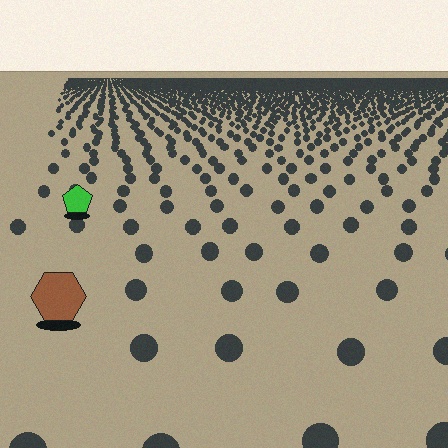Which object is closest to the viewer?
The brown hexagon is closest. The texture marks near it are larger and more spread out.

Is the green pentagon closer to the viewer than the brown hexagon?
No. The brown hexagon is closer — you can tell from the texture gradient: the ground texture is coarser near it.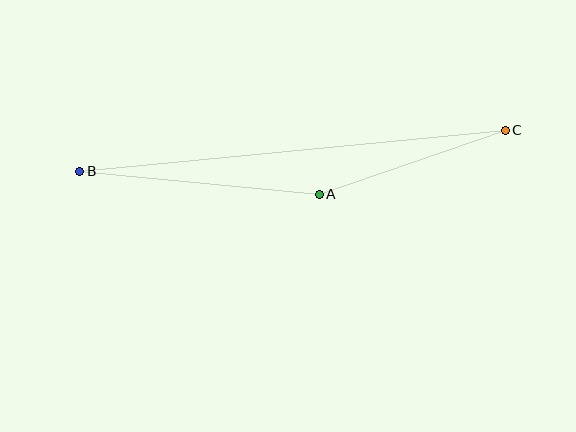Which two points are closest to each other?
Points A and C are closest to each other.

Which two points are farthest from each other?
Points B and C are farthest from each other.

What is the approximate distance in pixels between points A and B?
The distance between A and B is approximately 240 pixels.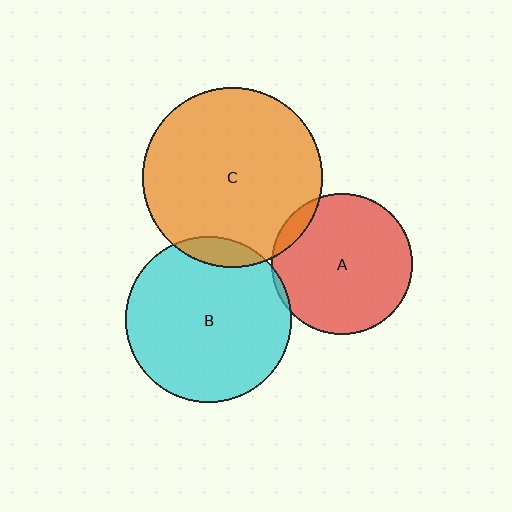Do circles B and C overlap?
Yes.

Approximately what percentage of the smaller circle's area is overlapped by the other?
Approximately 10%.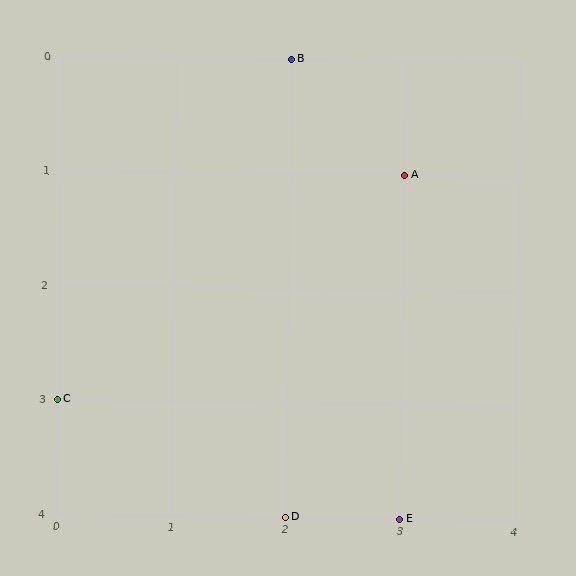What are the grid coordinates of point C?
Point C is at grid coordinates (0, 3).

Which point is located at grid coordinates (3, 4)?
Point E is at (3, 4).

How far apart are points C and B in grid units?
Points C and B are 2 columns and 3 rows apart (about 3.6 grid units diagonally).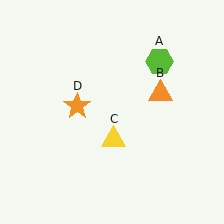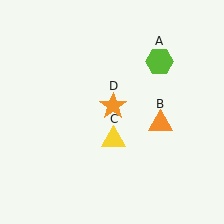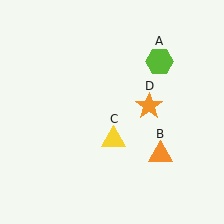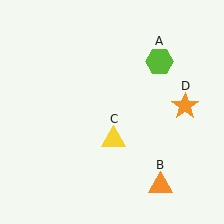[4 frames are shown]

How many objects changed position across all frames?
2 objects changed position: orange triangle (object B), orange star (object D).